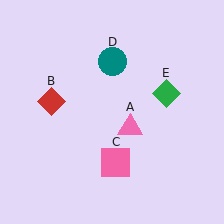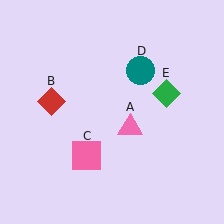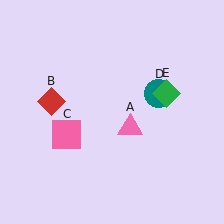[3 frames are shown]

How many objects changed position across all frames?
2 objects changed position: pink square (object C), teal circle (object D).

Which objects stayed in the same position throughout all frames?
Pink triangle (object A) and red diamond (object B) and green diamond (object E) remained stationary.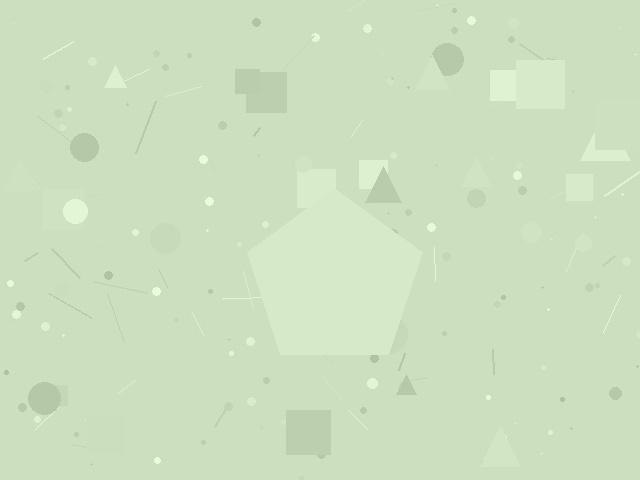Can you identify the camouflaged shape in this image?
The camouflaged shape is a pentagon.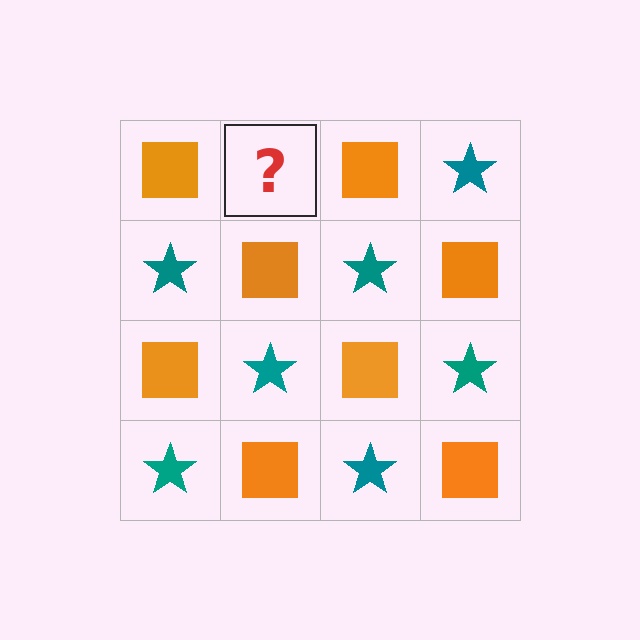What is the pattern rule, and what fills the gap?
The rule is that it alternates orange square and teal star in a checkerboard pattern. The gap should be filled with a teal star.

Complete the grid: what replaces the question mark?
The question mark should be replaced with a teal star.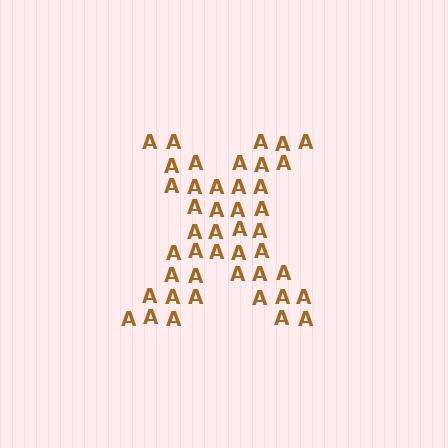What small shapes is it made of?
It is made of small letter A's.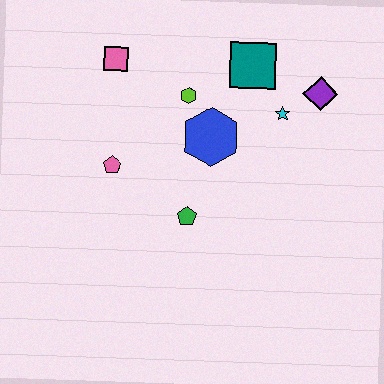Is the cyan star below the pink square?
Yes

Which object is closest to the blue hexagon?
The lime hexagon is closest to the blue hexagon.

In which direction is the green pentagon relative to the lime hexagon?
The green pentagon is below the lime hexagon.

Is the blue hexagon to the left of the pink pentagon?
No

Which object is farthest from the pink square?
The purple diamond is farthest from the pink square.